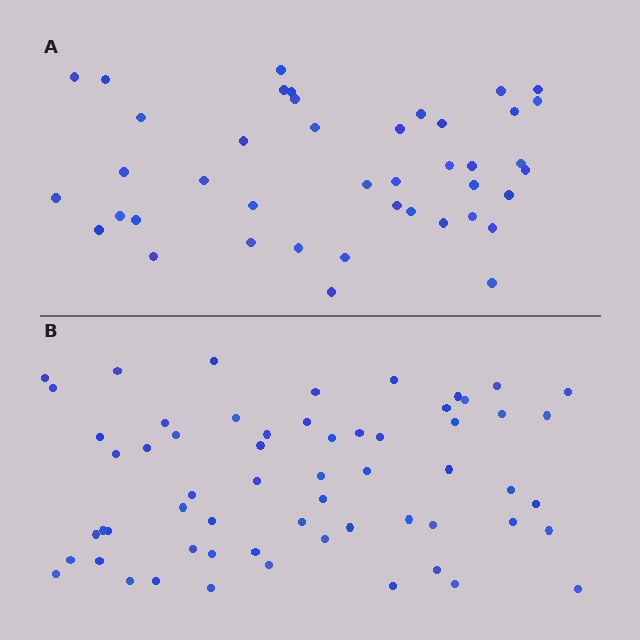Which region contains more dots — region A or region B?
Region B (the bottom region) has more dots.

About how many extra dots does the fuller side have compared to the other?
Region B has approximately 20 more dots than region A.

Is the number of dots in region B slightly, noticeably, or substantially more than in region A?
Region B has noticeably more, but not dramatically so. The ratio is roughly 1.4 to 1.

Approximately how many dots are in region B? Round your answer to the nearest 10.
About 60 dots.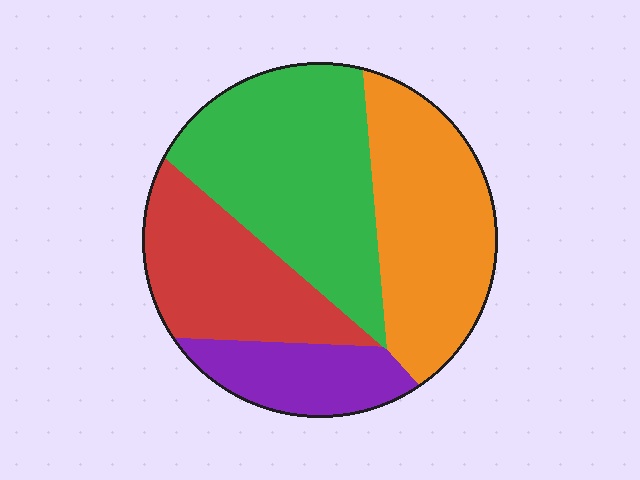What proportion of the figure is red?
Red covers roughly 20% of the figure.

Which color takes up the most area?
Green, at roughly 35%.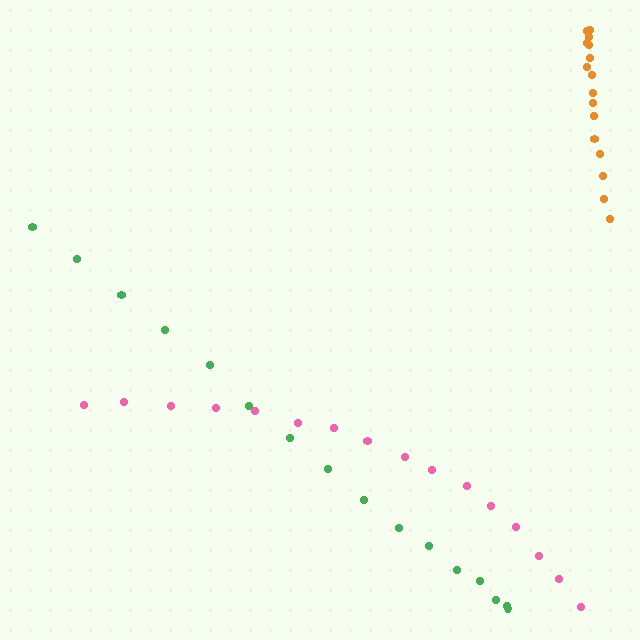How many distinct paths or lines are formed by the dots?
There are 3 distinct paths.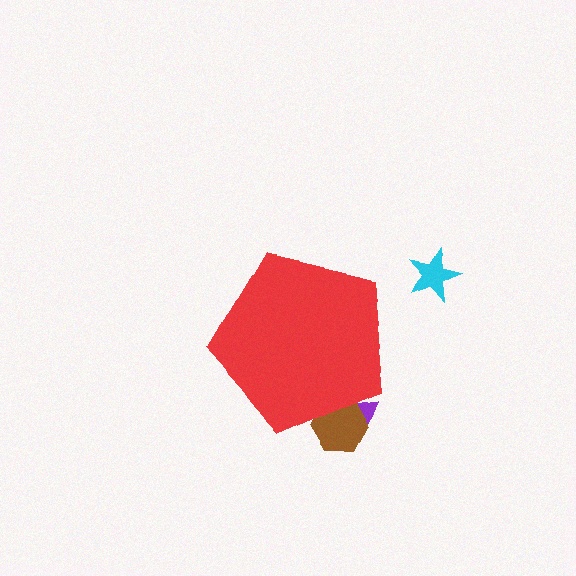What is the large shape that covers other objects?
A red pentagon.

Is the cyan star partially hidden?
No, the cyan star is fully visible.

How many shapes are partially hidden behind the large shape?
2 shapes are partially hidden.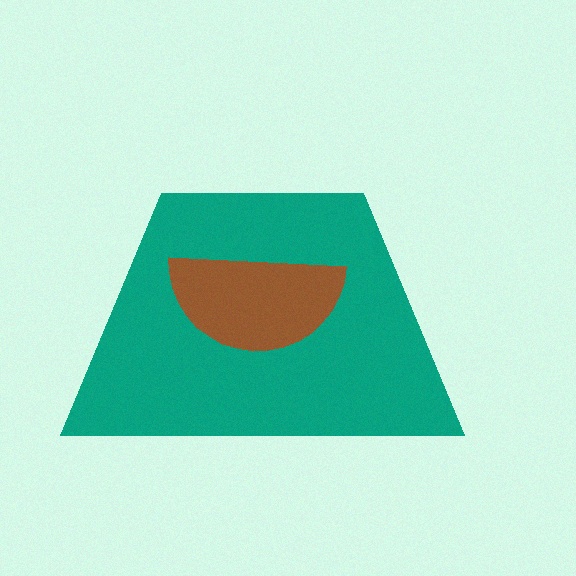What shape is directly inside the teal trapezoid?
The brown semicircle.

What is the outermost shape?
The teal trapezoid.